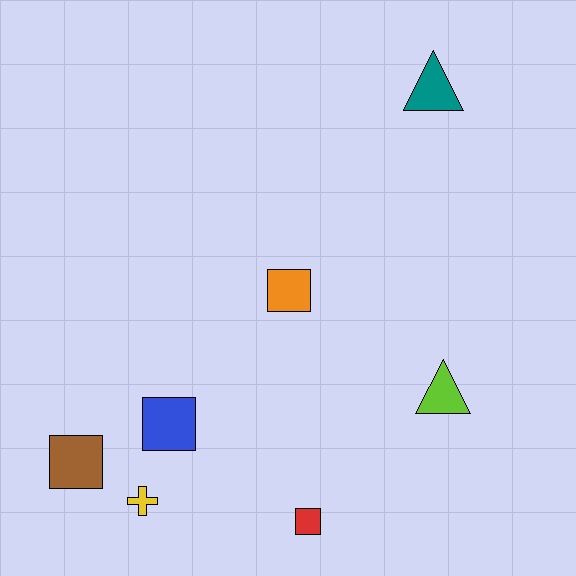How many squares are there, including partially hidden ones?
There are 4 squares.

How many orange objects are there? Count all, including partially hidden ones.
There is 1 orange object.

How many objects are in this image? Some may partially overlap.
There are 7 objects.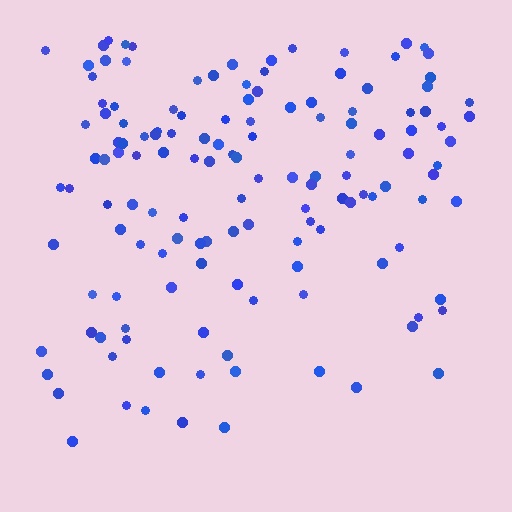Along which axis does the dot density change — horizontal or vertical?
Vertical.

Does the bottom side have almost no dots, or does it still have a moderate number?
Still a moderate number, just noticeably fewer than the top.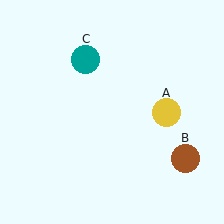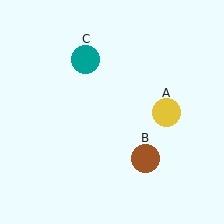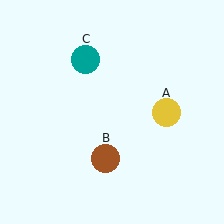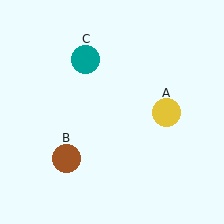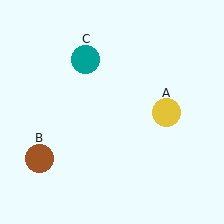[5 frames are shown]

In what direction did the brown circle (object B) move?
The brown circle (object B) moved left.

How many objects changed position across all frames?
1 object changed position: brown circle (object B).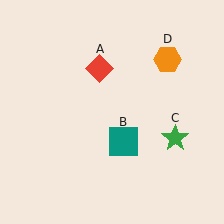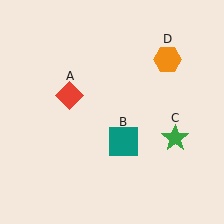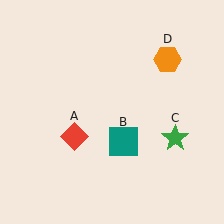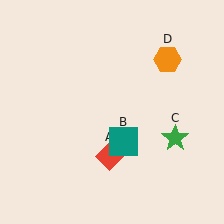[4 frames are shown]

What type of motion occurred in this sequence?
The red diamond (object A) rotated counterclockwise around the center of the scene.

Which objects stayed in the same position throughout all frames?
Teal square (object B) and green star (object C) and orange hexagon (object D) remained stationary.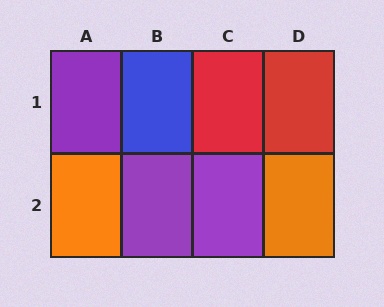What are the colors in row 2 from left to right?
Orange, purple, purple, orange.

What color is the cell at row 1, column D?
Red.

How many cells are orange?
2 cells are orange.